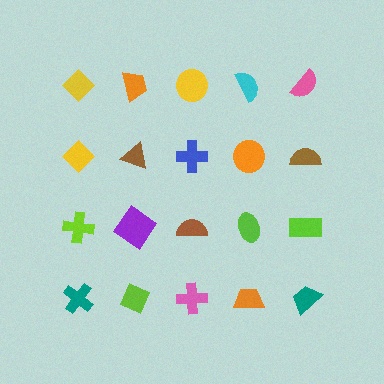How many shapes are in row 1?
5 shapes.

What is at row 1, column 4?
A cyan semicircle.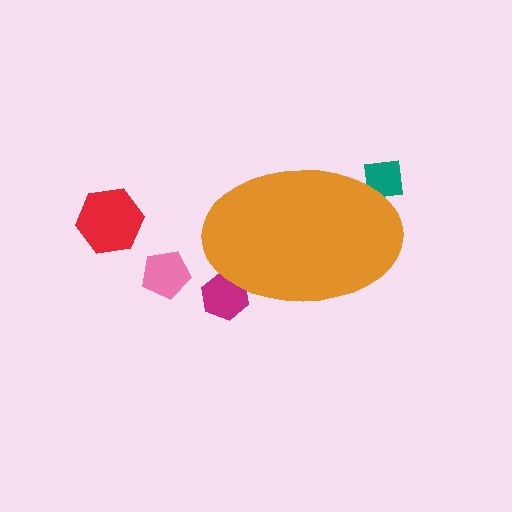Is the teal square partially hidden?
Yes, the teal square is partially hidden behind the orange ellipse.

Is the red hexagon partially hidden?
No, the red hexagon is fully visible.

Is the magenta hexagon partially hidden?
Yes, the magenta hexagon is partially hidden behind the orange ellipse.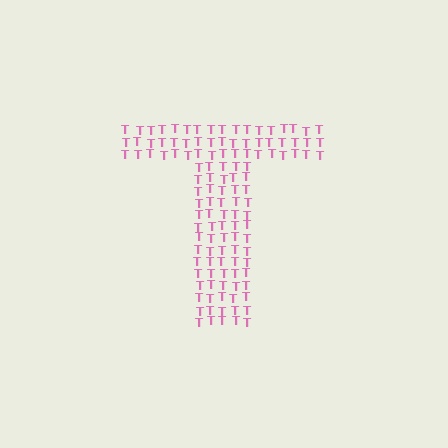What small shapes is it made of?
It is made of small letter T's.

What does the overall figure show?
The overall figure shows the letter T.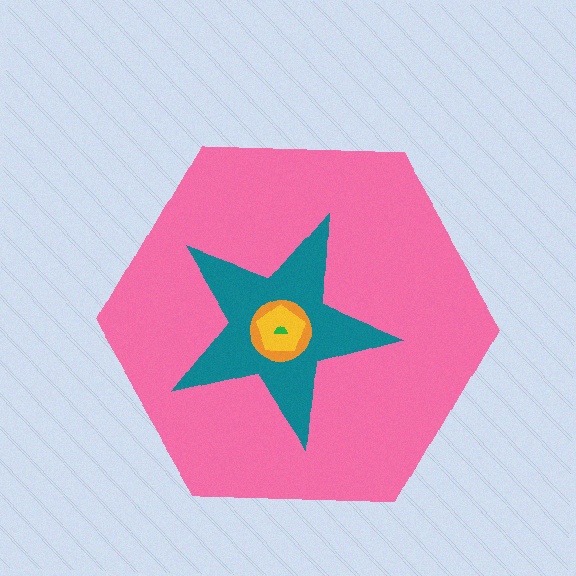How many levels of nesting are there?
5.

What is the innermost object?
The green semicircle.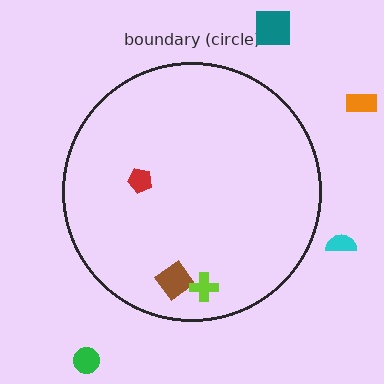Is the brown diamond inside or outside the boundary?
Inside.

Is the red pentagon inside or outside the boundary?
Inside.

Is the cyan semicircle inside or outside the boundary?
Outside.